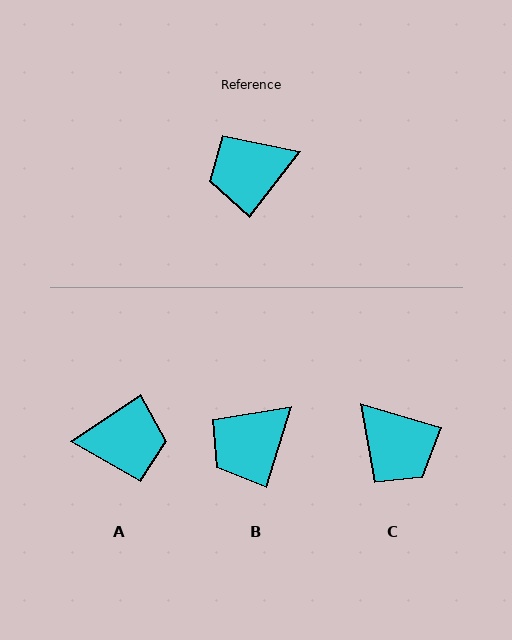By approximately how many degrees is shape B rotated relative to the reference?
Approximately 20 degrees counter-clockwise.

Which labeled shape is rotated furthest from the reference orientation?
A, about 162 degrees away.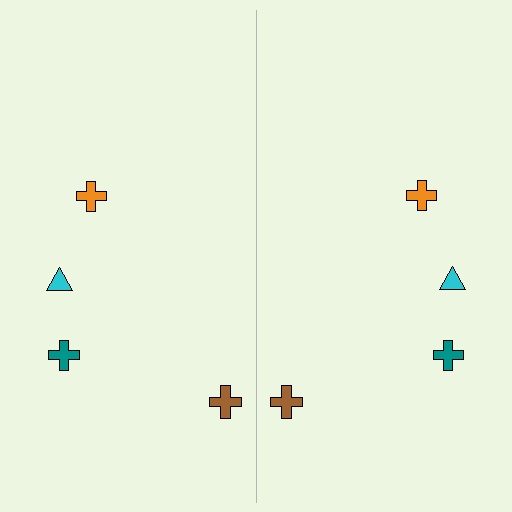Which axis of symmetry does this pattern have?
The pattern has a vertical axis of symmetry running through the center of the image.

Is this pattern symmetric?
Yes, this pattern has bilateral (reflection) symmetry.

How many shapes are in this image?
There are 8 shapes in this image.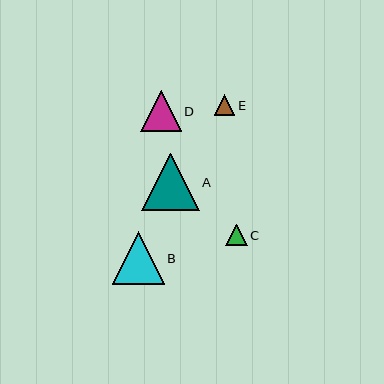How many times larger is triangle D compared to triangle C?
Triangle D is approximately 1.9 times the size of triangle C.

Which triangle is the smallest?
Triangle E is the smallest with a size of approximately 21 pixels.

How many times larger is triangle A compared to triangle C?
Triangle A is approximately 2.7 times the size of triangle C.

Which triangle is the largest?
Triangle A is the largest with a size of approximately 57 pixels.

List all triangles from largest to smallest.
From largest to smallest: A, B, D, C, E.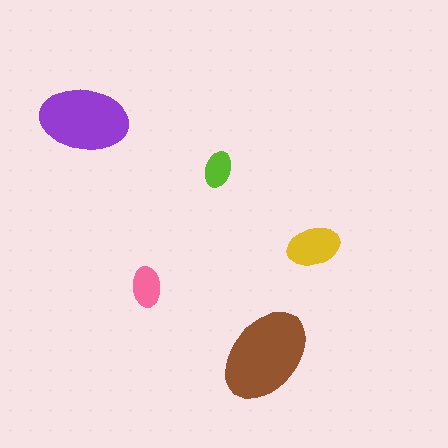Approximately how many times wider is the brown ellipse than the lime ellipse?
About 2.5 times wider.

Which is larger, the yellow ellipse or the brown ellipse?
The brown one.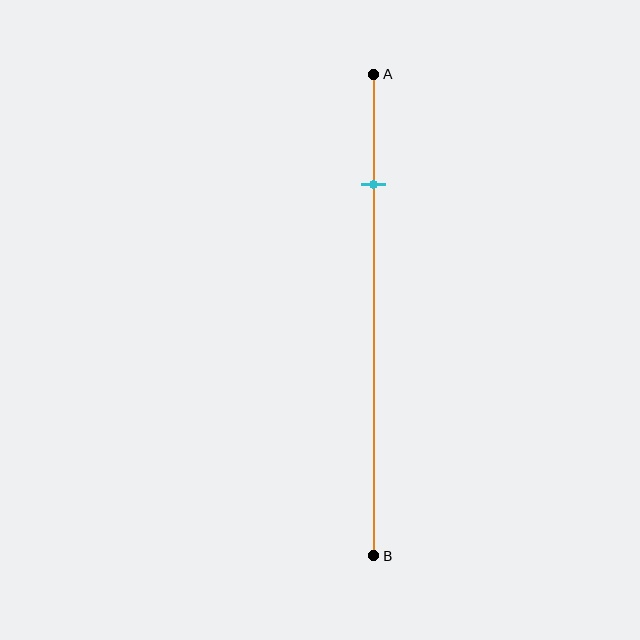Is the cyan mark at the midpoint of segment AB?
No, the mark is at about 25% from A, not at the 50% midpoint.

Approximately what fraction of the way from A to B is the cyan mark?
The cyan mark is approximately 25% of the way from A to B.